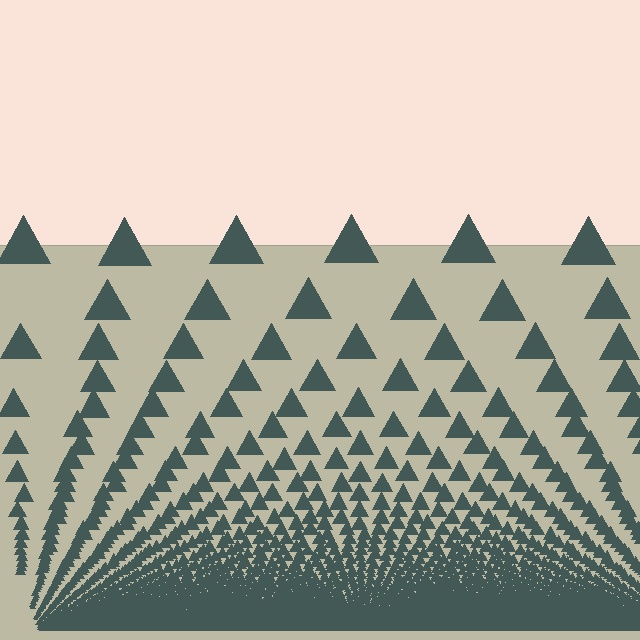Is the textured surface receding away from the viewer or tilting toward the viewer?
The surface appears to tilt toward the viewer. Texture elements get larger and sparser toward the top.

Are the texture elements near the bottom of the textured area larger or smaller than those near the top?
Smaller. The gradient is inverted — elements near the bottom are smaller and denser.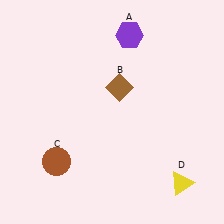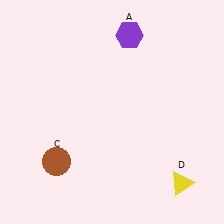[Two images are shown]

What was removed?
The brown diamond (B) was removed in Image 2.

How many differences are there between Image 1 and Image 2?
There is 1 difference between the two images.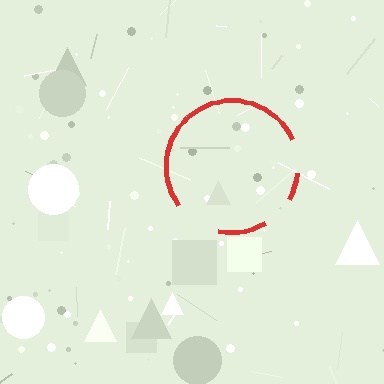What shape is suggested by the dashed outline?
The dashed outline suggests a circle.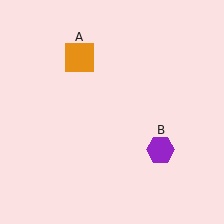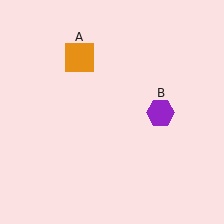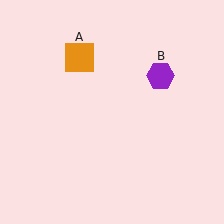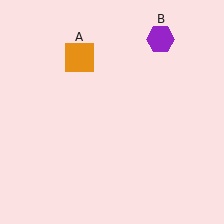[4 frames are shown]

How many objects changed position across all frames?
1 object changed position: purple hexagon (object B).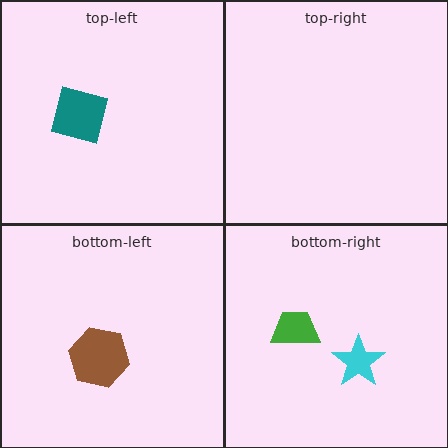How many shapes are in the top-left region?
1.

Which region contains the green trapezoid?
The bottom-right region.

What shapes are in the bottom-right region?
The green trapezoid, the cyan star.